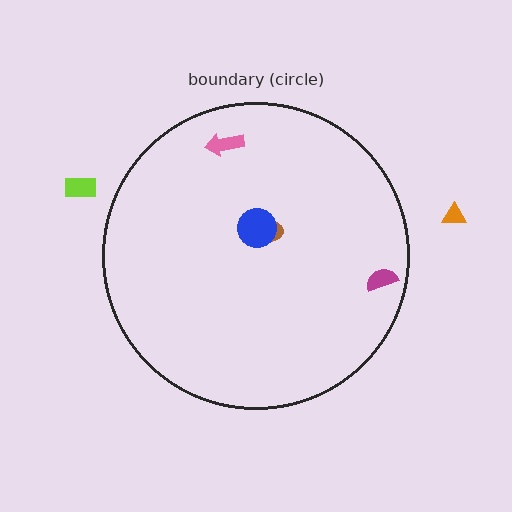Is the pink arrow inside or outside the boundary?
Inside.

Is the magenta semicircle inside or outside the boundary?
Inside.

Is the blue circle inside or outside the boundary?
Inside.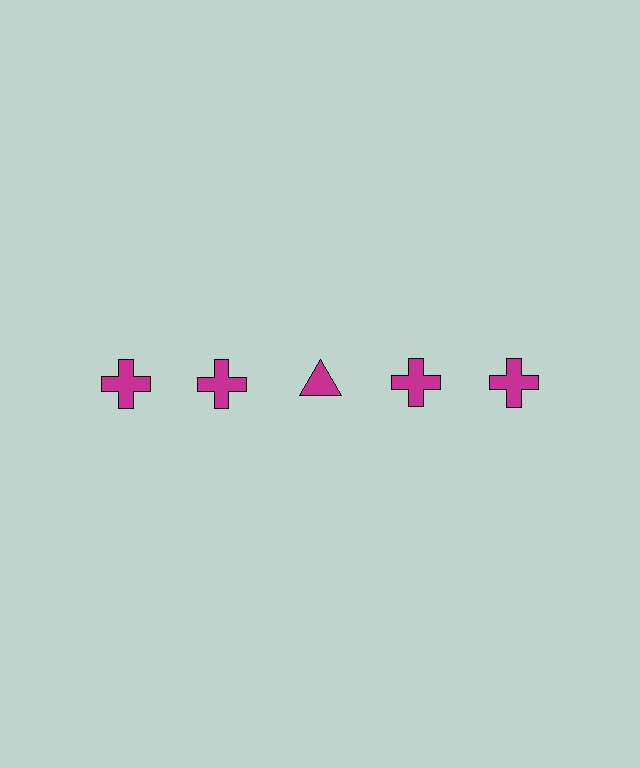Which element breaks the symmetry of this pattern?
The magenta triangle in the top row, center column breaks the symmetry. All other shapes are magenta crosses.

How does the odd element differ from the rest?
It has a different shape: triangle instead of cross.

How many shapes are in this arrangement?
There are 5 shapes arranged in a grid pattern.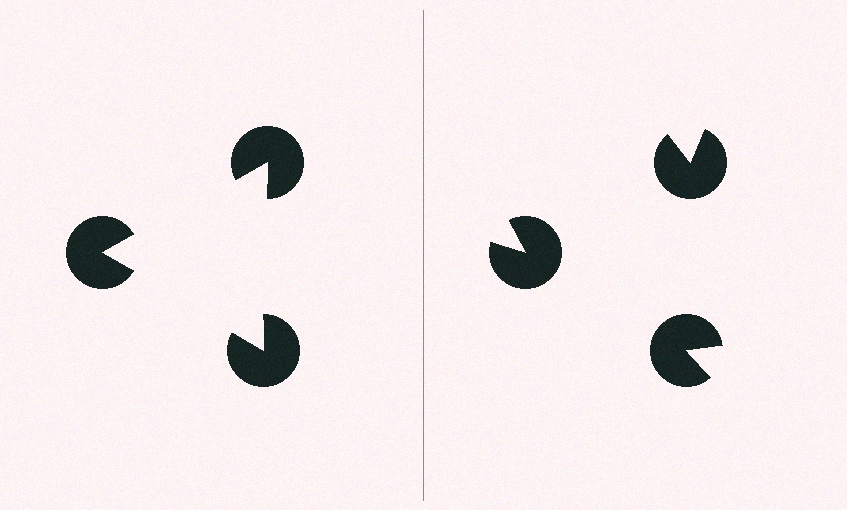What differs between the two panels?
The pac-man discs are positioned identically on both sides; only the wedge orientations differ. On the left they align to a triangle; on the right they are misaligned.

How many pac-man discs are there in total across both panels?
6 — 3 on each side.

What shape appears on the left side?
An illusory triangle.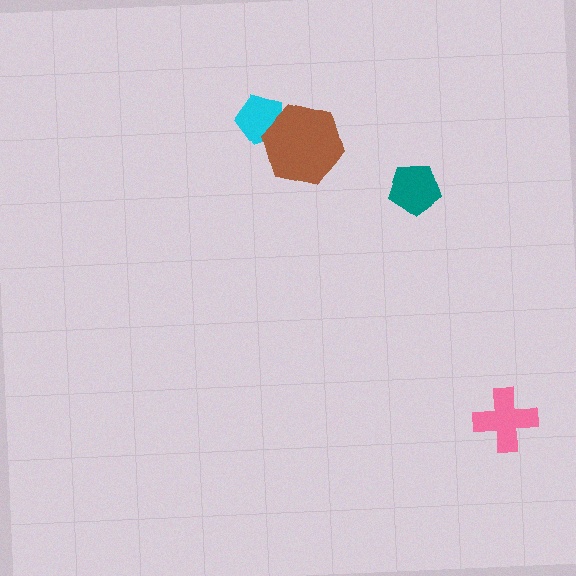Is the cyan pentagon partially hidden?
Yes, it is partially covered by another shape.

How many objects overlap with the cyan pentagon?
1 object overlaps with the cyan pentagon.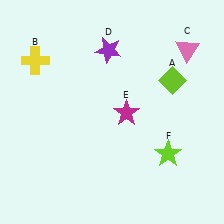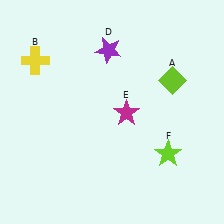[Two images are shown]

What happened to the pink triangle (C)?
The pink triangle (C) was removed in Image 2. It was in the top-right area of Image 1.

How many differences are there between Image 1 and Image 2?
There is 1 difference between the two images.